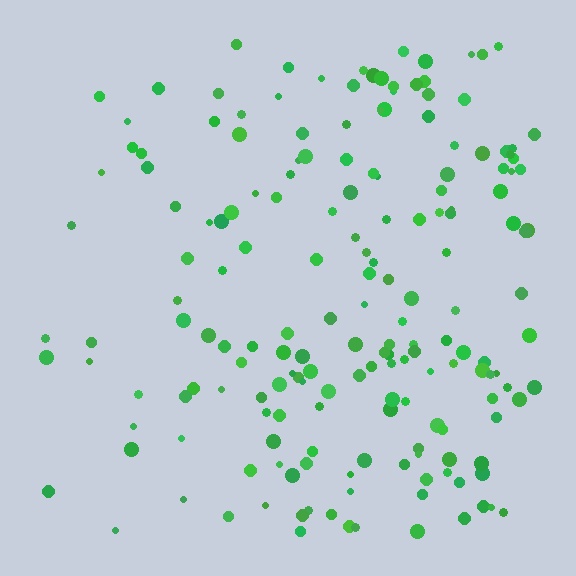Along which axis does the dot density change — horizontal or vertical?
Horizontal.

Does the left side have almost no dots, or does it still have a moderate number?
Still a moderate number, just noticeably fewer than the right.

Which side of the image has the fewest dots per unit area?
The left.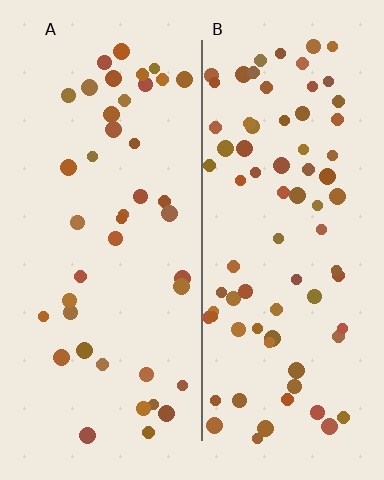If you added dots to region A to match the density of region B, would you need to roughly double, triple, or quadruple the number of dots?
Approximately double.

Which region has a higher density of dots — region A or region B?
B (the right).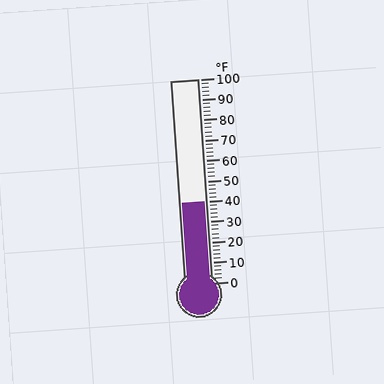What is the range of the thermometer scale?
The thermometer scale ranges from 0°F to 100°F.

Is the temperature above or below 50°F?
The temperature is below 50°F.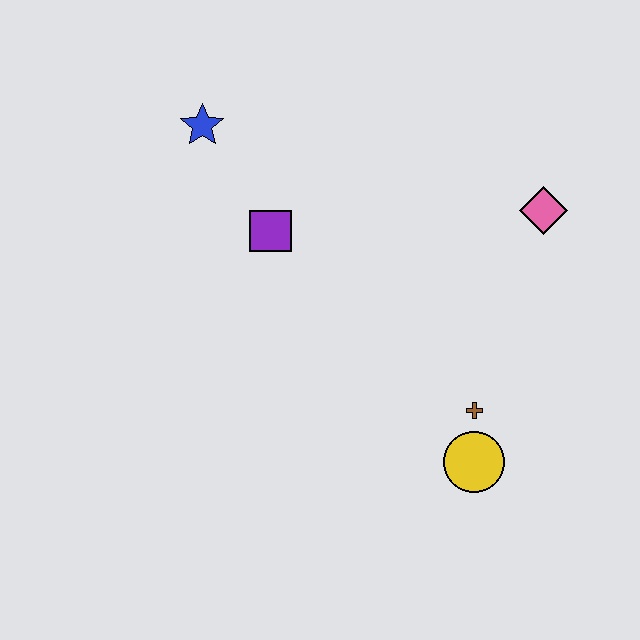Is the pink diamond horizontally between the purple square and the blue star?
No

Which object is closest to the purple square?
The blue star is closest to the purple square.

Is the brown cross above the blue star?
No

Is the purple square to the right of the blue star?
Yes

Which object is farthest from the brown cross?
The blue star is farthest from the brown cross.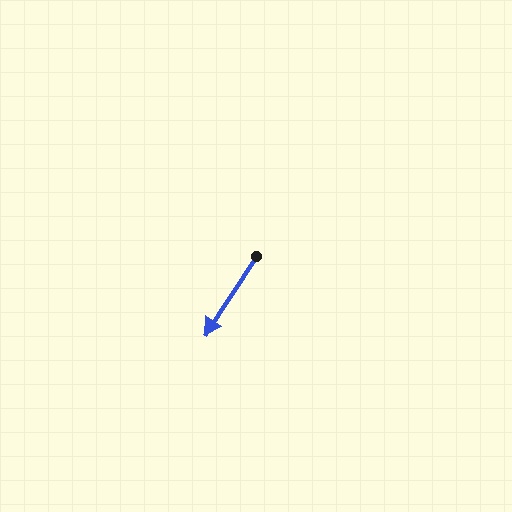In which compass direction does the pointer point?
Southwest.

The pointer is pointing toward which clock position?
Roughly 7 o'clock.